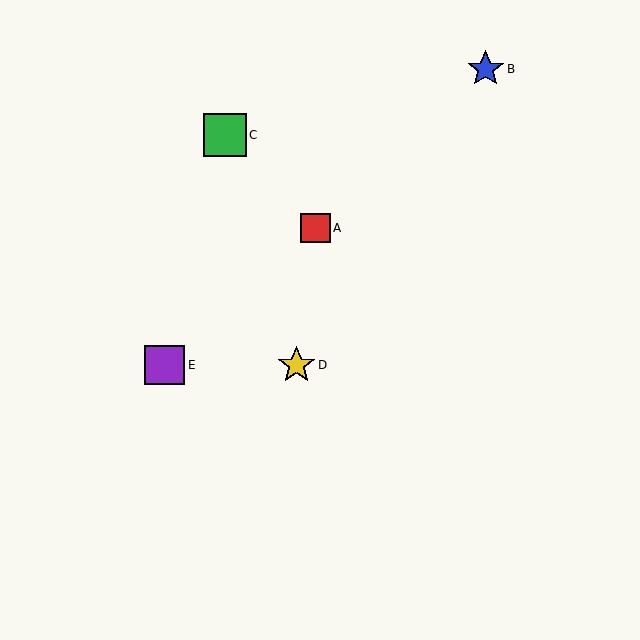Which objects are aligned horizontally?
Objects D, E are aligned horizontally.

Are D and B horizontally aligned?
No, D is at y≈365 and B is at y≈69.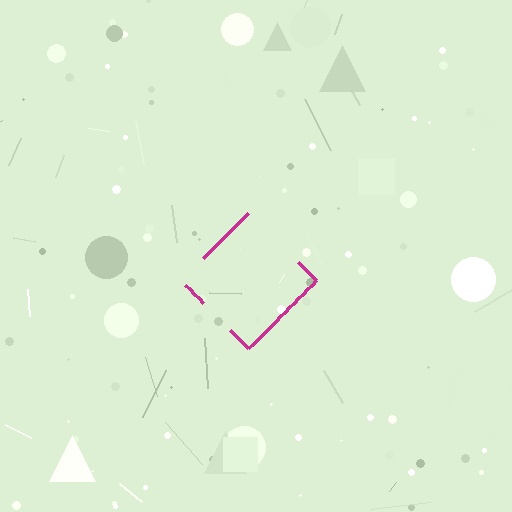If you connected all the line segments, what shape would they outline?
They would outline a diamond.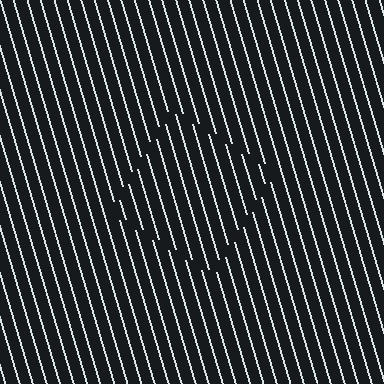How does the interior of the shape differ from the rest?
The interior of the shape contains the same grating, shifted by half a period — the contour is defined by the phase discontinuity where line-ends from the inner and outer gratings abut.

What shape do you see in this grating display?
An illusory square. The interior of the shape contains the same grating, shifted by half a period — the contour is defined by the phase discontinuity where line-ends from the inner and outer gratings abut.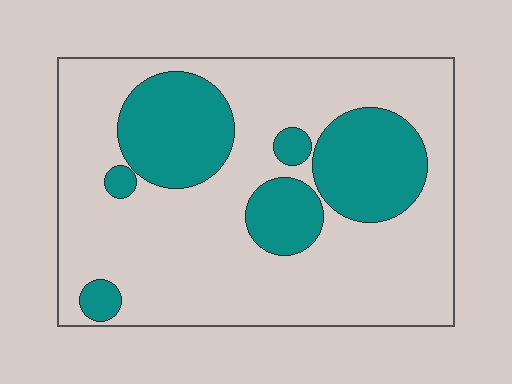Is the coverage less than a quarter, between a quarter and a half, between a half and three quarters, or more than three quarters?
Between a quarter and a half.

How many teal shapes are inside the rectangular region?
6.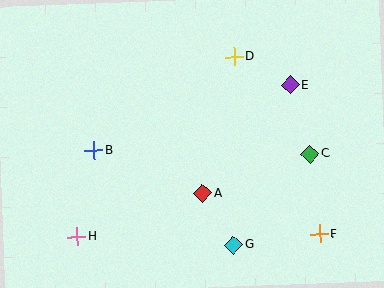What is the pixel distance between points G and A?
The distance between G and A is 60 pixels.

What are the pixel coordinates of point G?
Point G is at (234, 245).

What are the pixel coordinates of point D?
Point D is at (234, 57).